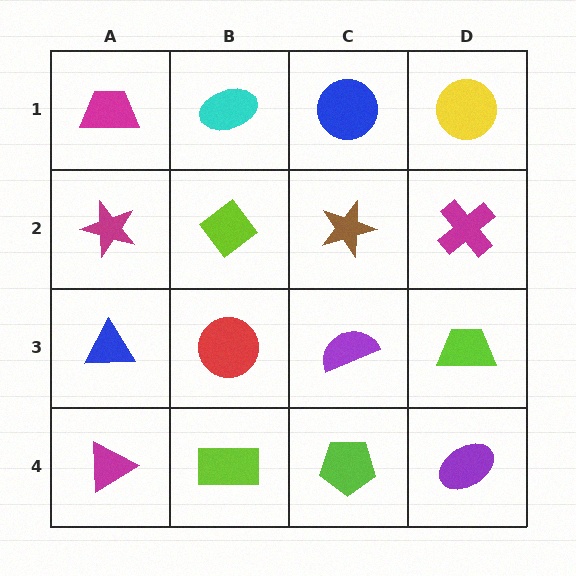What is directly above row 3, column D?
A magenta cross.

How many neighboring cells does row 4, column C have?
3.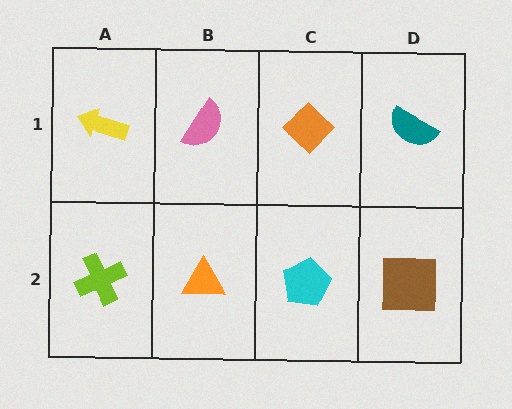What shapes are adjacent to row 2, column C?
An orange diamond (row 1, column C), an orange triangle (row 2, column B), a brown square (row 2, column D).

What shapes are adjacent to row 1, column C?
A cyan pentagon (row 2, column C), a pink semicircle (row 1, column B), a teal semicircle (row 1, column D).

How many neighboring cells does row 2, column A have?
2.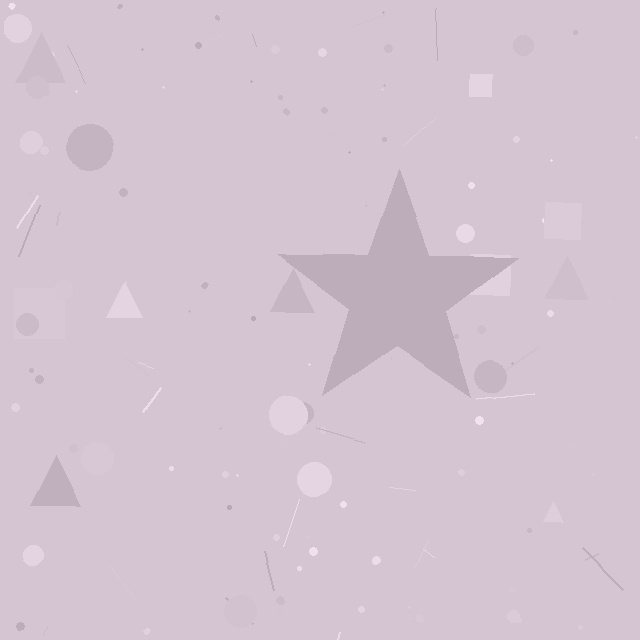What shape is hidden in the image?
A star is hidden in the image.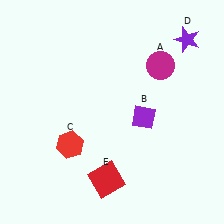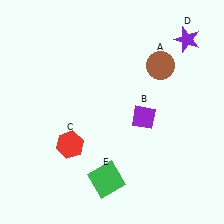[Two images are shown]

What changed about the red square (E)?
In Image 1, E is red. In Image 2, it changed to green.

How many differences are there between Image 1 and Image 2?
There are 2 differences between the two images.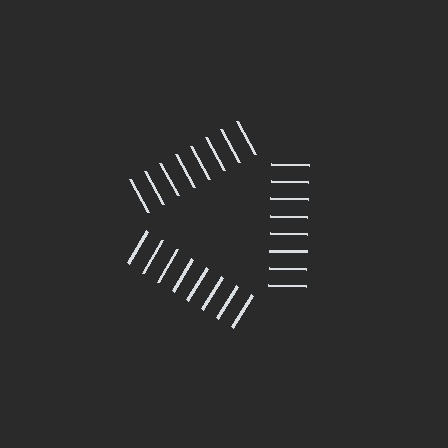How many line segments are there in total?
24 — 8 along each of the 3 edges.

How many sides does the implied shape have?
3 sides — the line-ends trace a triangle.